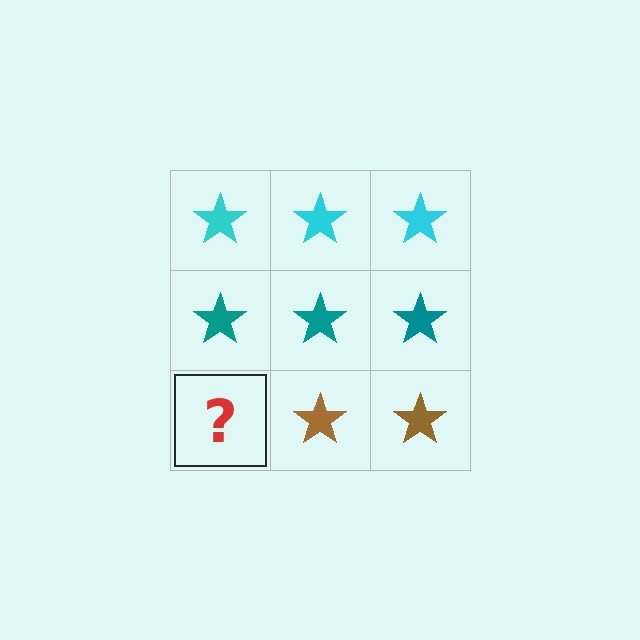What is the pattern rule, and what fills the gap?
The rule is that each row has a consistent color. The gap should be filled with a brown star.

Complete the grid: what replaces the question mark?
The question mark should be replaced with a brown star.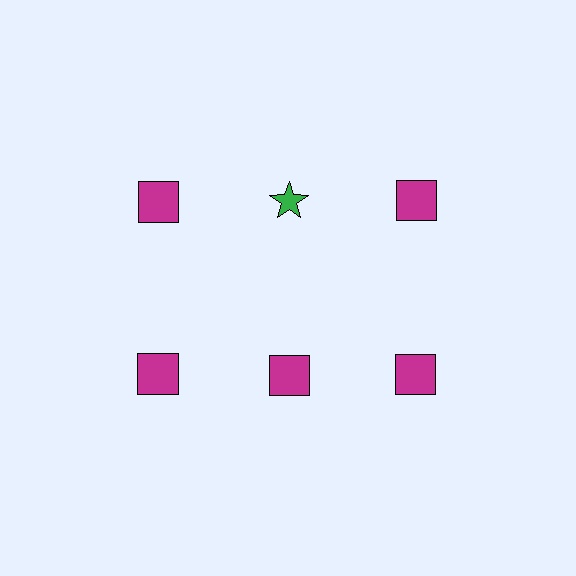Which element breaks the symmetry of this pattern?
The green star in the top row, second from left column breaks the symmetry. All other shapes are magenta squares.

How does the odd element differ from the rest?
It differs in both color (green instead of magenta) and shape (star instead of square).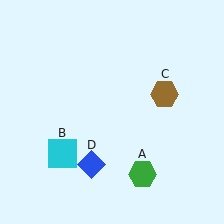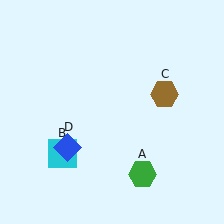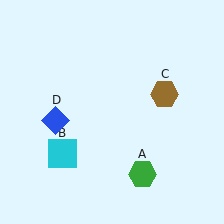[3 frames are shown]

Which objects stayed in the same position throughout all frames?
Green hexagon (object A) and cyan square (object B) and brown hexagon (object C) remained stationary.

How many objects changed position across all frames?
1 object changed position: blue diamond (object D).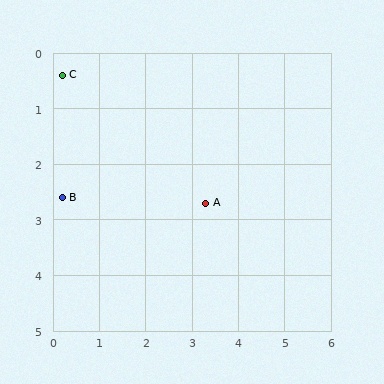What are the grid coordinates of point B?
Point B is at approximately (0.2, 2.6).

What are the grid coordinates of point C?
Point C is at approximately (0.2, 0.4).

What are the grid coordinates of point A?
Point A is at approximately (3.3, 2.7).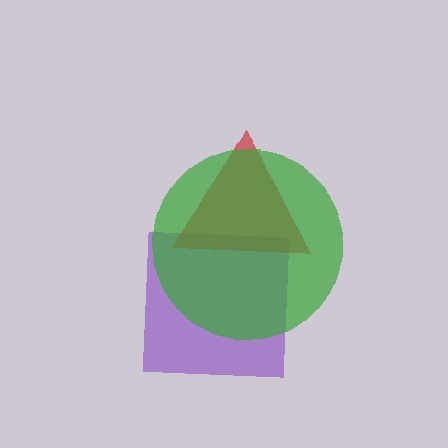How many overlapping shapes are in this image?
There are 3 overlapping shapes in the image.